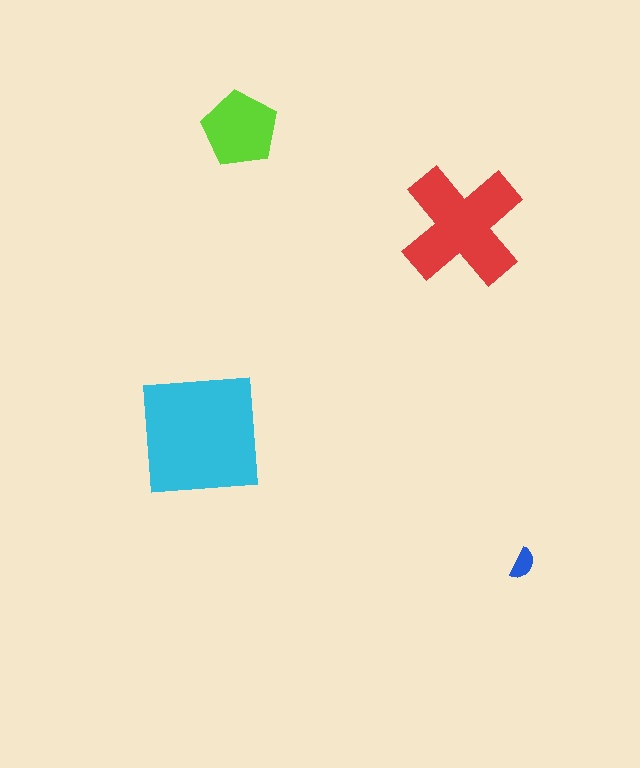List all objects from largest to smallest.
The cyan square, the red cross, the lime pentagon, the blue semicircle.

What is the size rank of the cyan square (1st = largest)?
1st.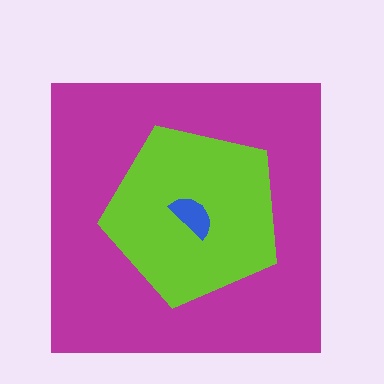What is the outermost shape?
The magenta square.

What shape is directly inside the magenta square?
The lime pentagon.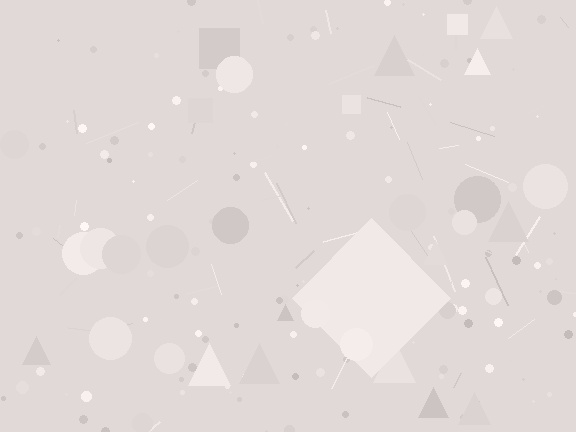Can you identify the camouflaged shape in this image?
The camouflaged shape is a diamond.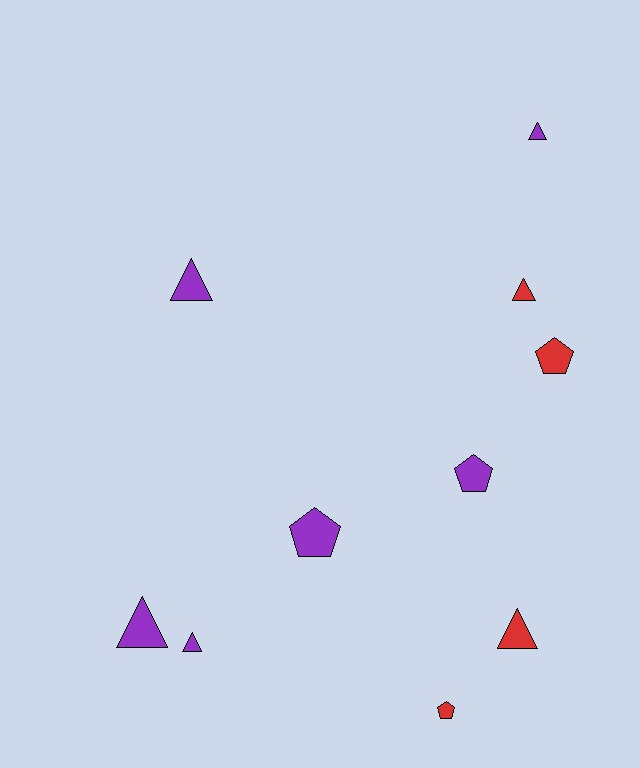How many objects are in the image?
There are 10 objects.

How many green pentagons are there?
There are no green pentagons.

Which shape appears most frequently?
Triangle, with 6 objects.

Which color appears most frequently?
Purple, with 6 objects.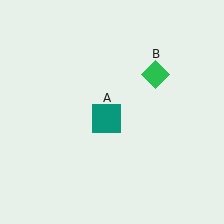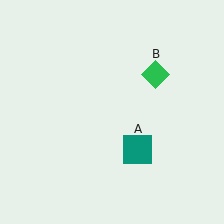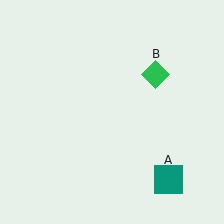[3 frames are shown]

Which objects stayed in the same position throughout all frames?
Green diamond (object B) remained stationary.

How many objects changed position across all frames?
1 object changed position: teal square (object A).